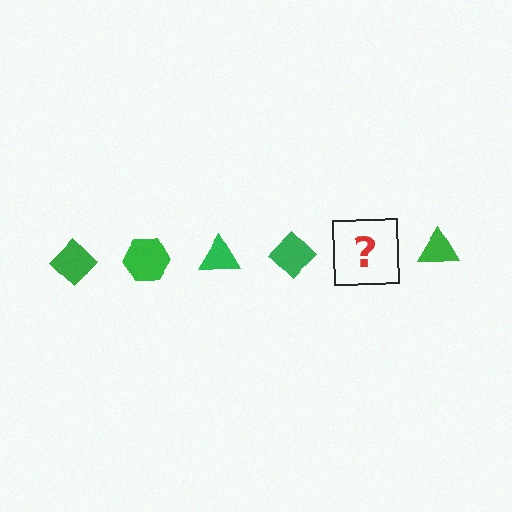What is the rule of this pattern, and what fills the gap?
The rule is that the pattern cycles through diamond, hexagon, triangle shapes in green. The gap should be filled with a green hexagon.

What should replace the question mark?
The question mark should be replaced with a green hexagon.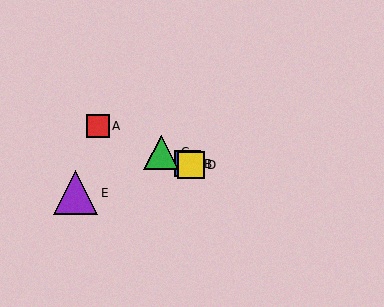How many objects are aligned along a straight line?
4 objects (A, B, C, D) are aligned along a straight line.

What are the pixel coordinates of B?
Object B is at (188, 164).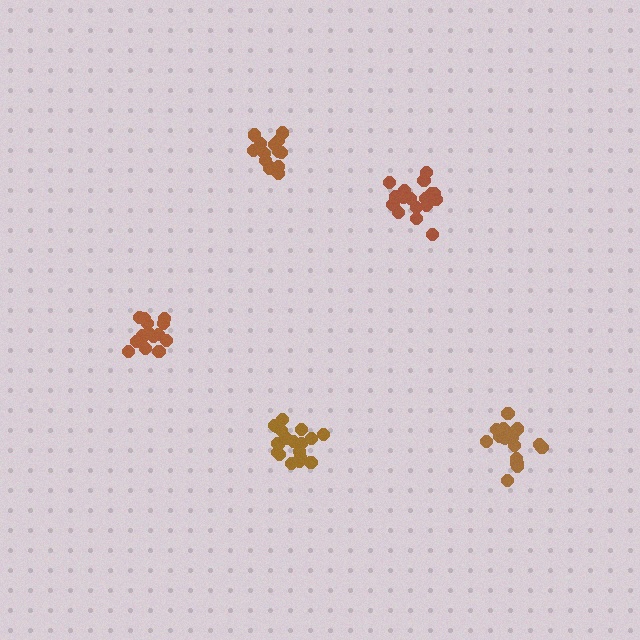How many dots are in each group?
Group 1: 18 dots, Group 2: 15 dots, Group 3: 19 dots, Group 4: 19 dots, Group 5: 15 dots (86 total).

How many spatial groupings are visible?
There are 5 spatial groupings.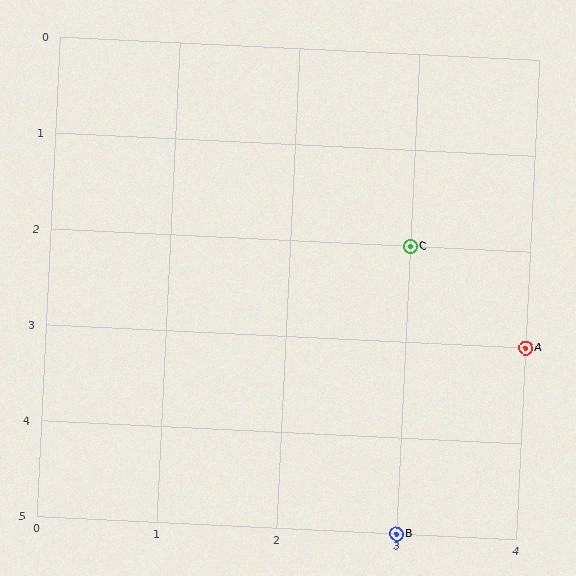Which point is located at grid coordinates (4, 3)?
Point A is at (4, 3).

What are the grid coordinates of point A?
Point A is at grid coordinates (4, 3).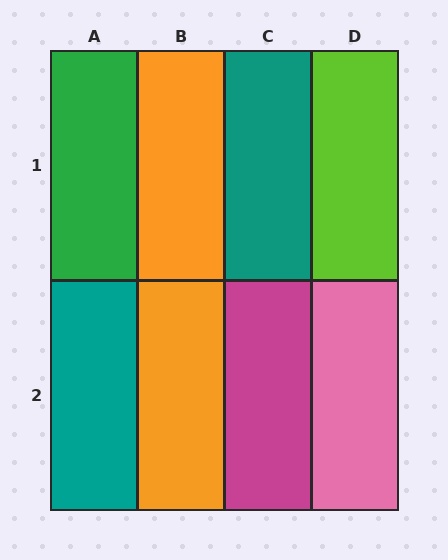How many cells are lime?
1 cell is lime.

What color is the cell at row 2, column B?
Orange.